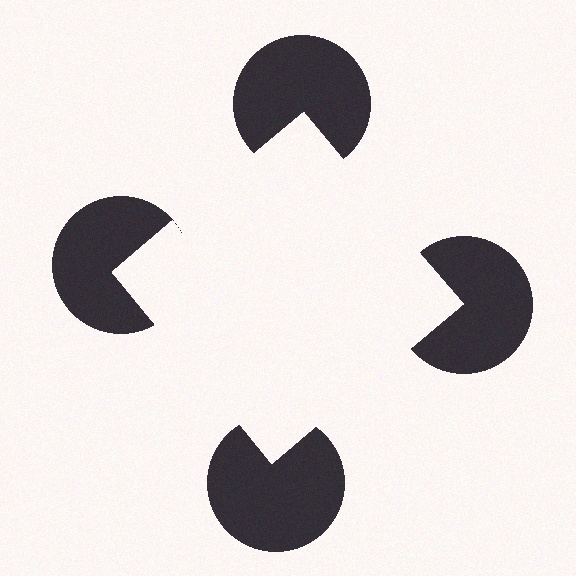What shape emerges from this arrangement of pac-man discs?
An illusory square — its edges are inferred from the aligned wedge cuts in the pac-man discs, not physically drawn.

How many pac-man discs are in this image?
There are 4 — one at each vertex of the illusory square.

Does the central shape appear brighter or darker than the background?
It typically appears slightly brighter than the background, even though no actual brightness change is drawn.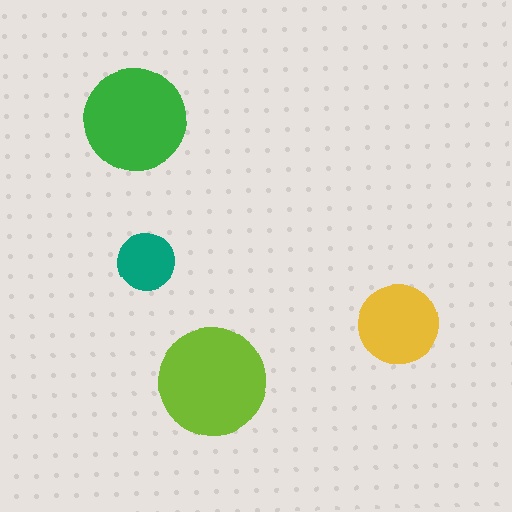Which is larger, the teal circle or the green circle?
The green one.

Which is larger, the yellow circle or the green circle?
The green one.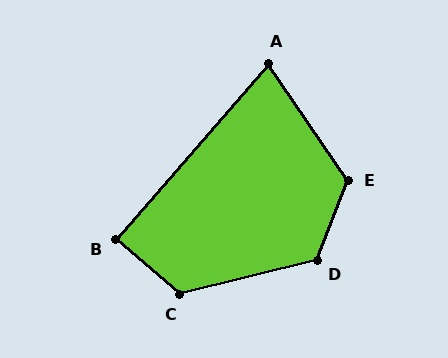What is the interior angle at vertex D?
Approximately 125 degrees (obtuse).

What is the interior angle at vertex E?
Approximately 125 degrees (obtuse).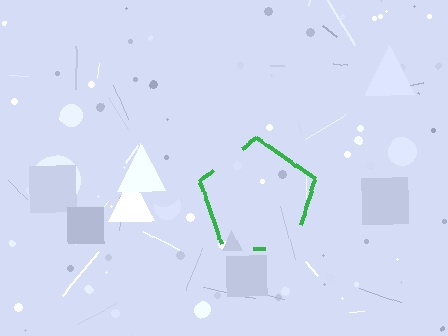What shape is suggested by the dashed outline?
The dashed outline suggests a pentagon.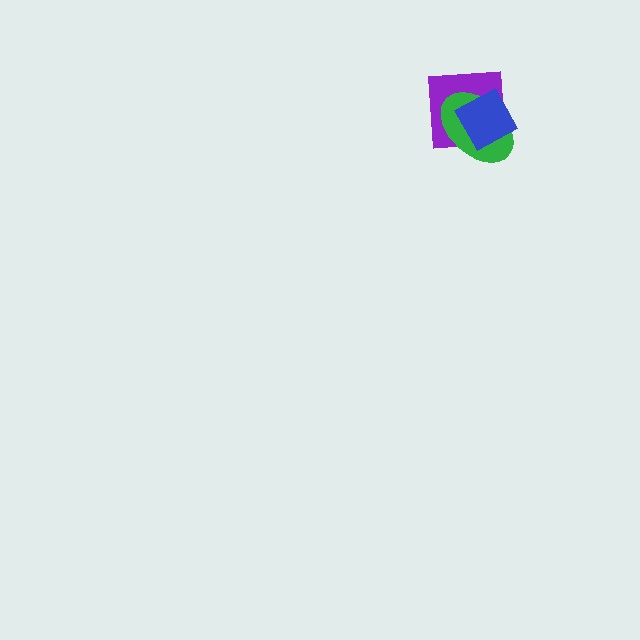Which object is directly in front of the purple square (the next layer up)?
The green ellipse is directly in front of the purple square.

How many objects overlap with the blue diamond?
2 objects overlap with the blue diamond.